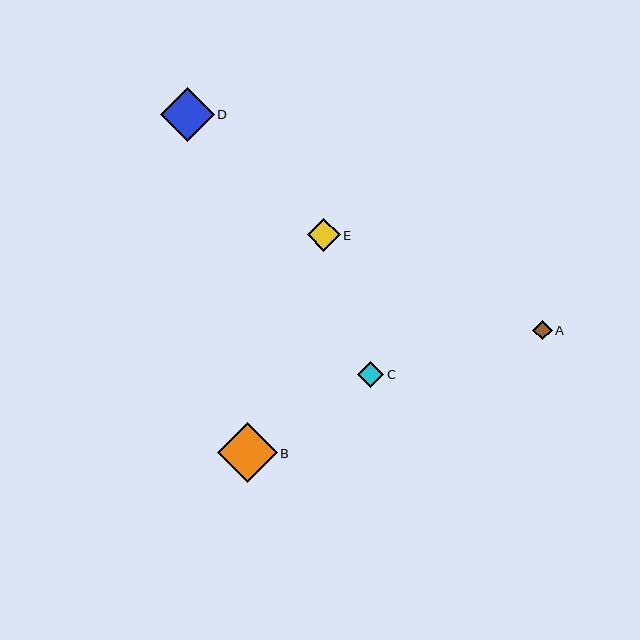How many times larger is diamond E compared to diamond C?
Diamond E is approximately 1.3 times the size of diamond C.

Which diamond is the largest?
Diamond B is the largest with a size of approximately 60 pixels.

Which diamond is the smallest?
Diamond A is the smallest with a size of approximately 19 pixels.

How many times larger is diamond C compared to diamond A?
Diamond C is approximately 1.3 times the size of diamond A.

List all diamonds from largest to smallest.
From largest to smallest: B, D, E, C, A.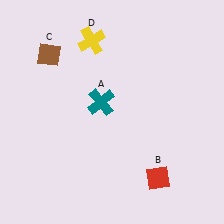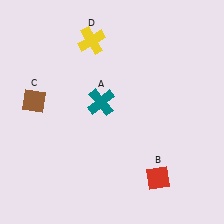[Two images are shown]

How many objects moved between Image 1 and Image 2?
1 object moved between the two images.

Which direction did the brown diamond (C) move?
The brown diamond (C) moved down.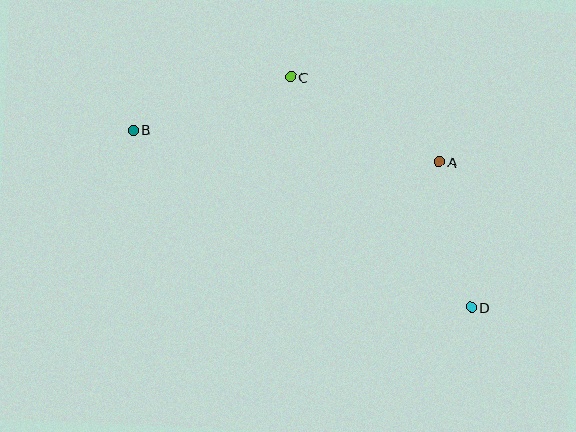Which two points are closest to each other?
Points A and D are closest to each other.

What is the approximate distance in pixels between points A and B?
The distance between A and B is approximately 308 pixels.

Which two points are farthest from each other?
Points B and D are farthest from each other.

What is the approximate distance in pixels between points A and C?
The distance between A and C is approximately 171 pixels.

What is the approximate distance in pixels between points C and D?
The distance between C and D is approximately 293 pixels.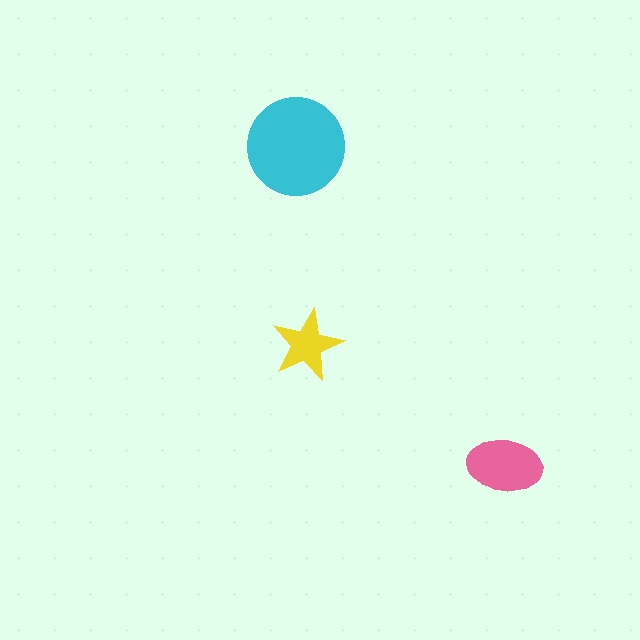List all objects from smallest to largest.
The yellow star, the pink ellipse, the cyan circle.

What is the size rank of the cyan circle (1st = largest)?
1st.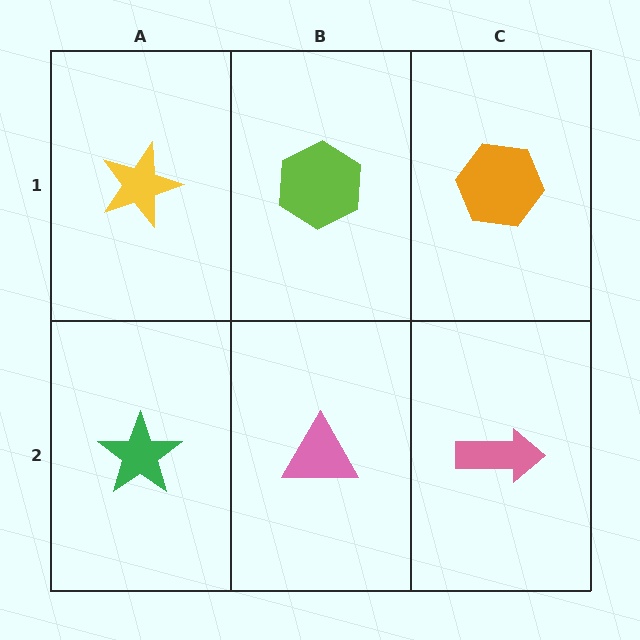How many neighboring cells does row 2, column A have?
2.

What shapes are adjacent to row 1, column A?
A green star (row 2, column A), a lime hexagon (row 1, column B).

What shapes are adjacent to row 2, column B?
A lime hexagon (row 1, column B), a green star (row 2, column A), a pink arrow (row 2, column C).